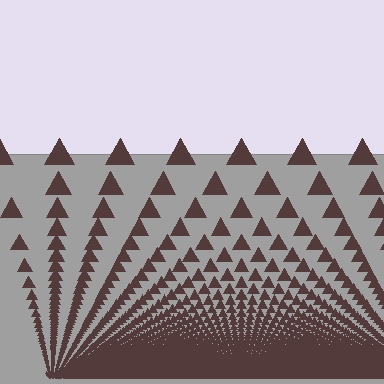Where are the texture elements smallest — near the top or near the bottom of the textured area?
Near the bottom.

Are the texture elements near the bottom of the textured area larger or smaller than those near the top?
Smaller. The gradient is inverted — elements near the bottom are smaller and denser.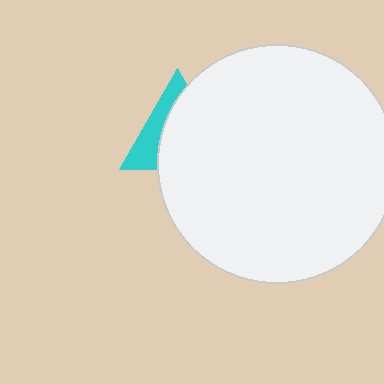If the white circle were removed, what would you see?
You would see the complete cyan triangle.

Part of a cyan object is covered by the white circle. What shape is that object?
It is a triangle.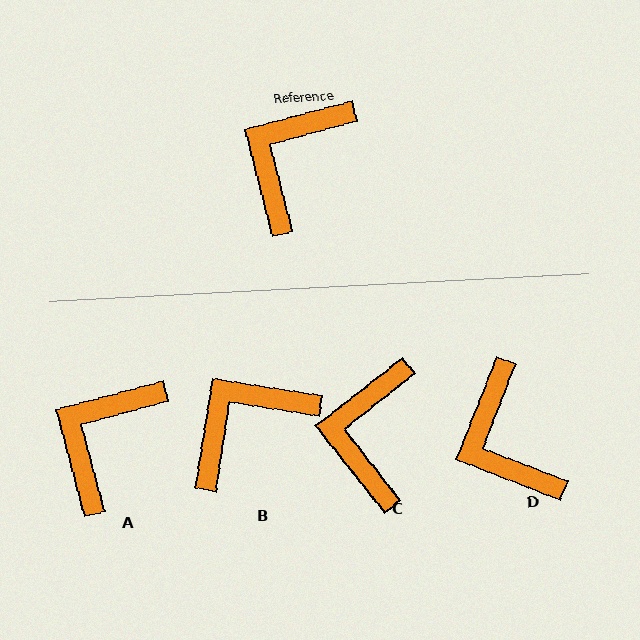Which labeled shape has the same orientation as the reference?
A.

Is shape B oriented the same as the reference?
No, it is off by about 24 degrees.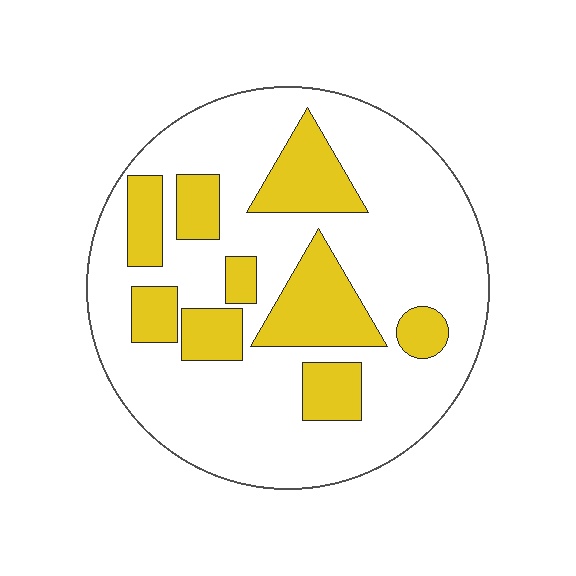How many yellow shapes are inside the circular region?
9.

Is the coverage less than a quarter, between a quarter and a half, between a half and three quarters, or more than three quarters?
Between a quarter and a half.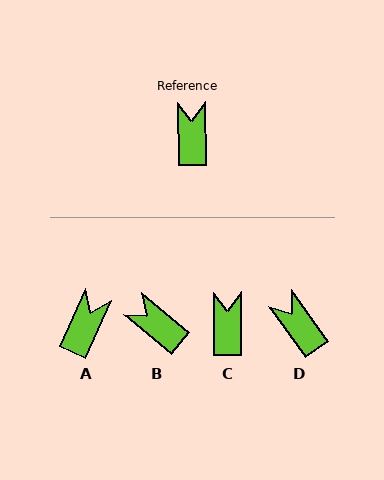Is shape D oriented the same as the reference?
No, it is off by about 35 degrees.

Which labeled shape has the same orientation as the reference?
C.